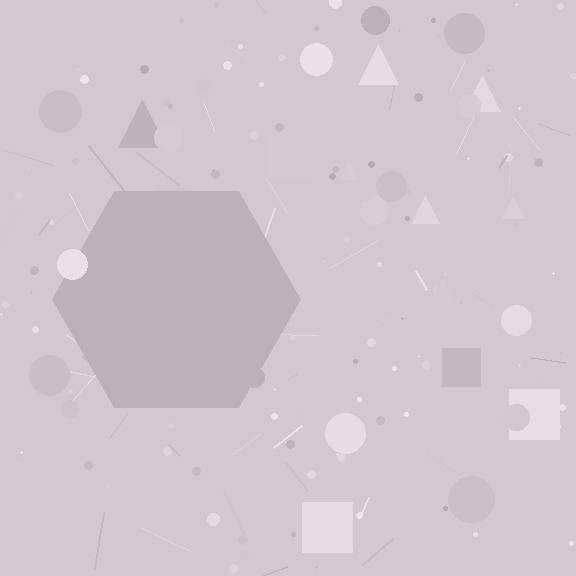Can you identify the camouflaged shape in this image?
The camouflaged shape is a hexagon.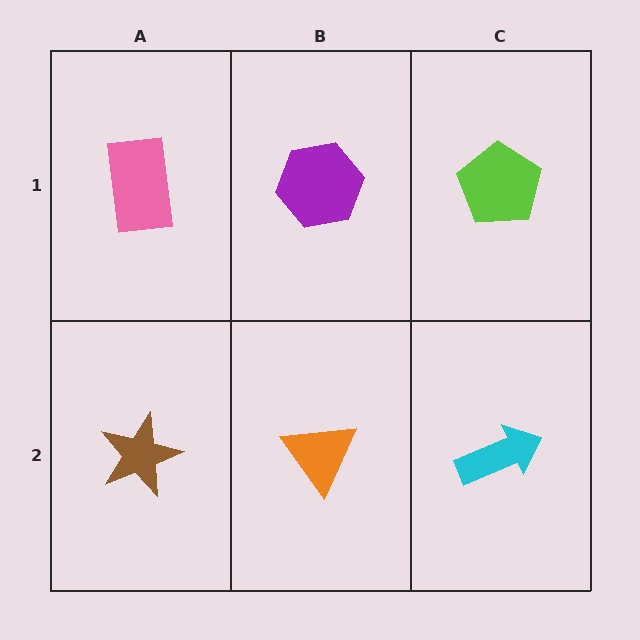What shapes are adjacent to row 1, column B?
An orange triangle (row 2, column B), a pink rectangle (row 1, column A), a lime pentagon (row 1, column C).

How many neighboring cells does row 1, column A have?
2.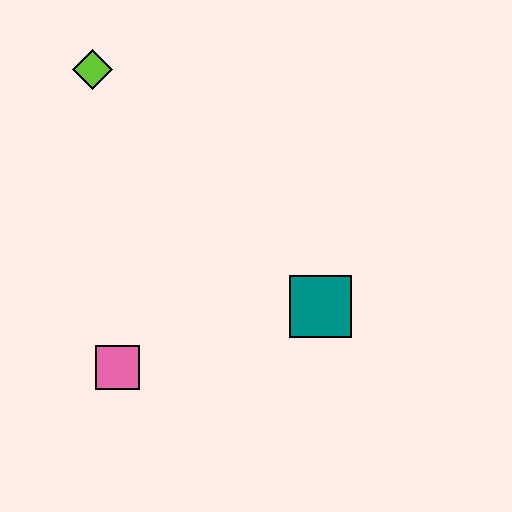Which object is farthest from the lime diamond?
The teal square is farthest from the lime diamond.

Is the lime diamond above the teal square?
Yes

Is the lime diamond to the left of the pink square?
Yes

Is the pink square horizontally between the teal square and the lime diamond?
Yes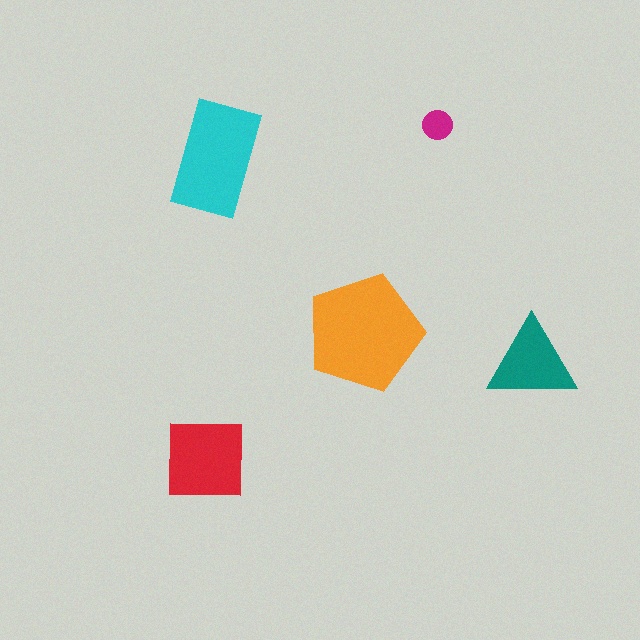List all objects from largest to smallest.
The orange pentagon, the cyan rectangle, the red square, the teal triangle, the magenta circle.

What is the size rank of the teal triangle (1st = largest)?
4th.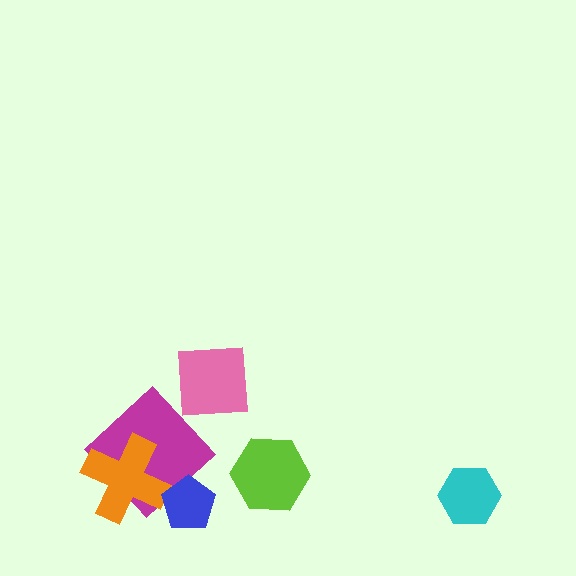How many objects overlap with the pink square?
0 objects overlap with the pink square.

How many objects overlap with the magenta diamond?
2 objects overlap with the magenta diamond.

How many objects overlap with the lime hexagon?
0 objects overlap with the lime hexagon.